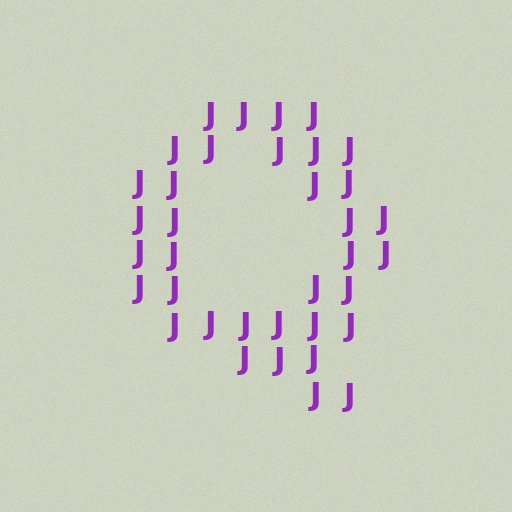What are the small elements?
The small elements are letter J's.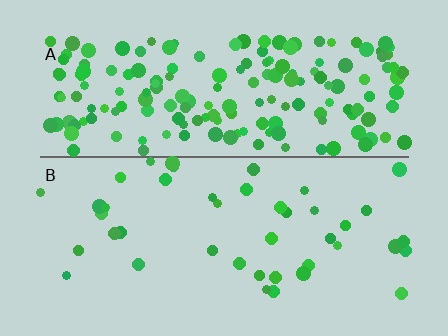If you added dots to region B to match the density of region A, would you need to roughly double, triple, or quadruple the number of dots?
Approximately quadruple.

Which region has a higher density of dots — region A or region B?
A (the top).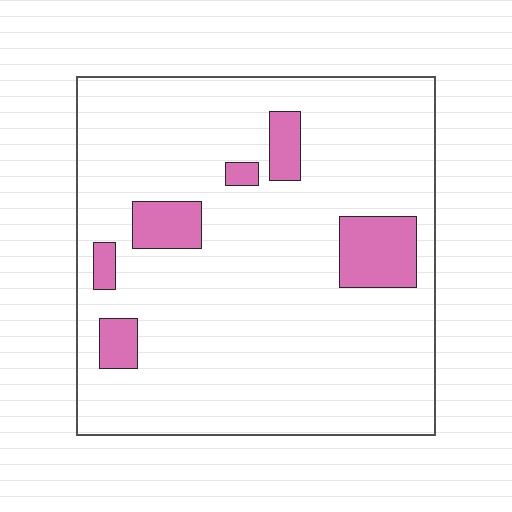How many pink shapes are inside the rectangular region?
6.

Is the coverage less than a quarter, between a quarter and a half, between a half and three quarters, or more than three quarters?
Less than a quarter.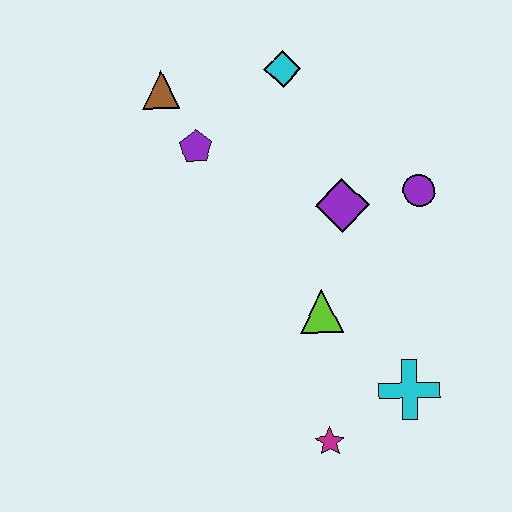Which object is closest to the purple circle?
The purple diamond is closest to the purple circle.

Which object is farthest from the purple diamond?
The magenta star is farthest from the purple diamond.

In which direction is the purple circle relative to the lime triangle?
The purple circle is above the lime triangle.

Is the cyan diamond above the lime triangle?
Yes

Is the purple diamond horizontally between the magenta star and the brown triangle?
No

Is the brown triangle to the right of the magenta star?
No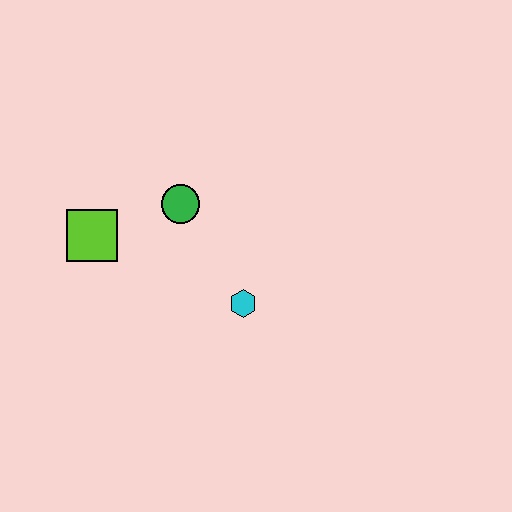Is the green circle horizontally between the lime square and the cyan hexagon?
Yes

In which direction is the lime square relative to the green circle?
The lime square is to the left of the green circle.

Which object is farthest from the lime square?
The cyan hexagon is farthest from the lime square.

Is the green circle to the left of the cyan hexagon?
Yes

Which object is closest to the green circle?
The lime square is closest to the green circle.